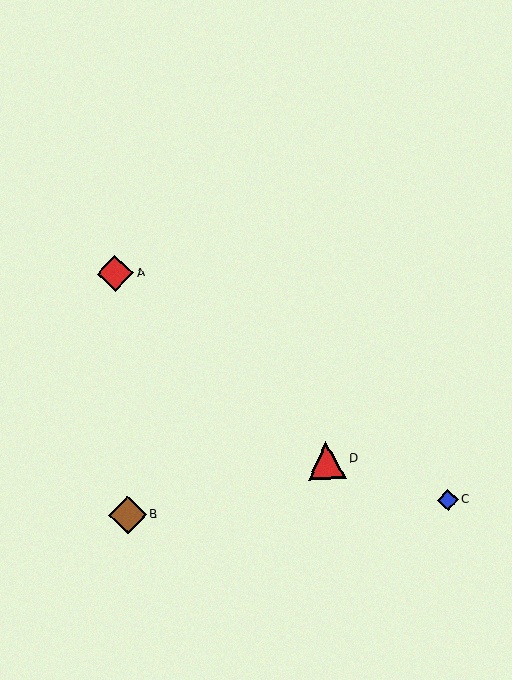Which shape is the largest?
The red triangle (labeled D) is the largest.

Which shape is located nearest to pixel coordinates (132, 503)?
The brown diamond (labeled B) at (128, 515) is nearest to that location.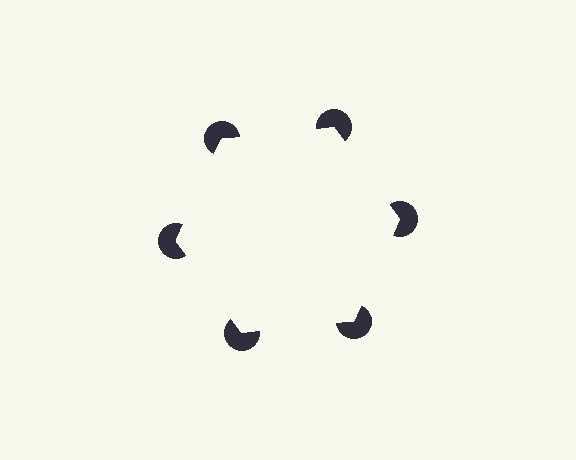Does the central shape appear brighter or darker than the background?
It typically appears slightly brighter than the background, even though no actual brightness change is drawn.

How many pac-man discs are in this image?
There are 6 — one at each vertex of the illusory hexagon.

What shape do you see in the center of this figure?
An illusory hexagon — its edges are inferred from the aligned wedge cuts in the pac-man discs, not physically drawn.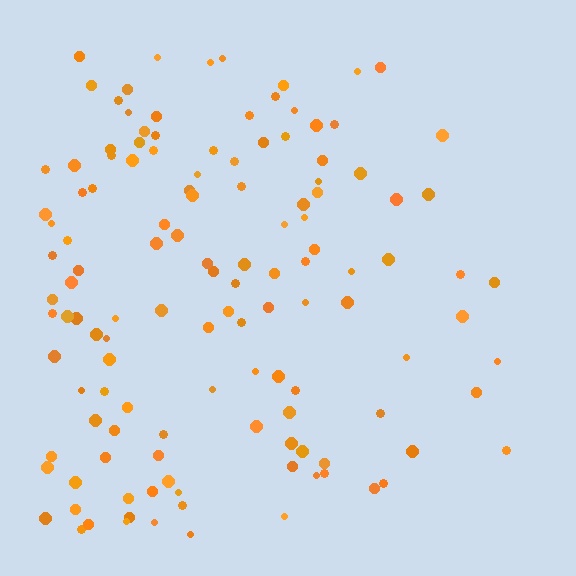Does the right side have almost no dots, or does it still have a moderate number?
Still a moderate number, just noticeably fewer than the left.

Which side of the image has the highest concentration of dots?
The left.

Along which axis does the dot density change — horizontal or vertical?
Horizontal.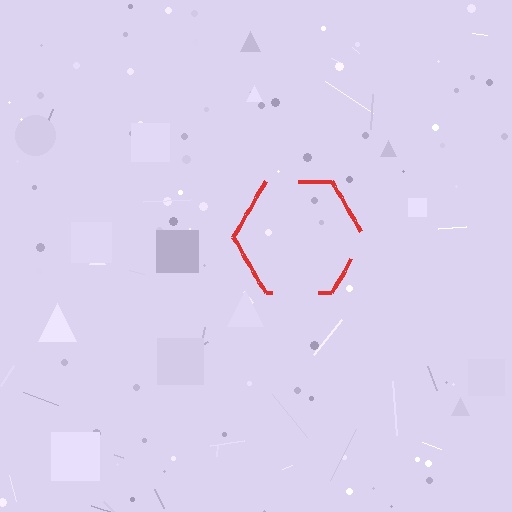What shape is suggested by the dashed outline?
The dashed outline suggests a hexagon.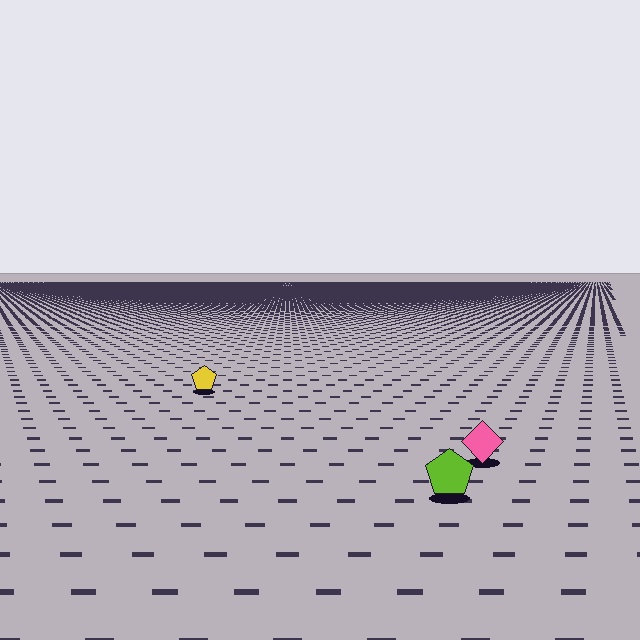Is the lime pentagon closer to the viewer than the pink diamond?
Yes. The lime pentagon is closer — you can tell from the texture gradient: the ground texture is coarser near it.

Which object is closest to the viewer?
The lime pentagon is closest. The texture marks near it are larger and more spread out.